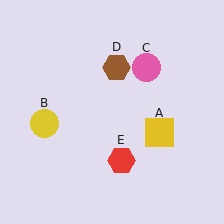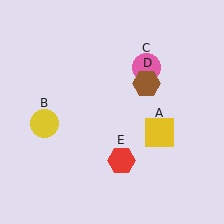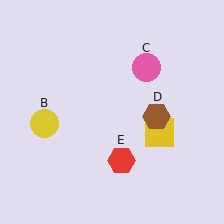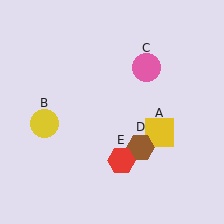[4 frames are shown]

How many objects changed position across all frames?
1 object changed position: brown hexagon (object D).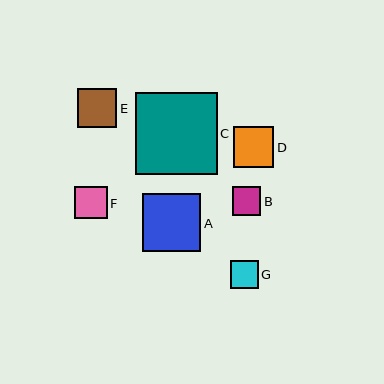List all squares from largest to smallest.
From largest to smallest: C, A, D, E, F, B, G.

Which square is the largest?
Square C is the largest with a size of approximately 82 pixels.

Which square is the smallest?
Square G is the smallest with a size of approximately 28 pixels.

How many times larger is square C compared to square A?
Square C is approximately 1.4 times the size of square A.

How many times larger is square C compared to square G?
Square C is approximately 3.0 times the size of square G.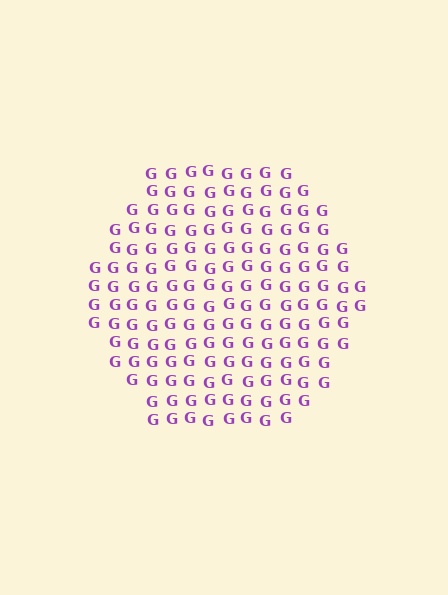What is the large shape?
The large shape is a hexagon.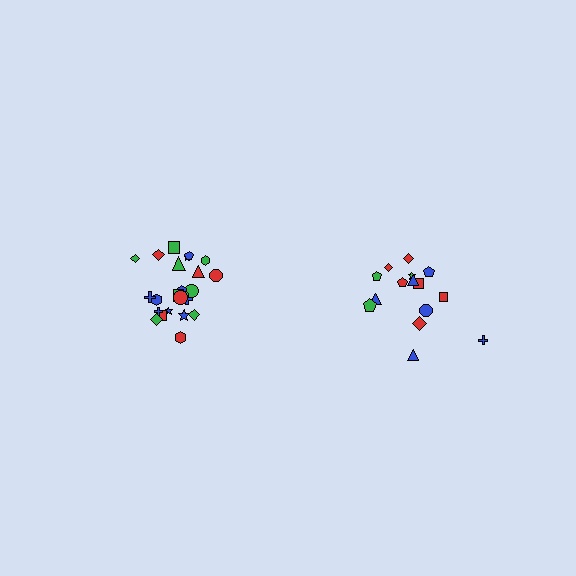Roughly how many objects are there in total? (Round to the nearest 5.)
Roughly 40 objects in total.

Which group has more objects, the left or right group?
The left group.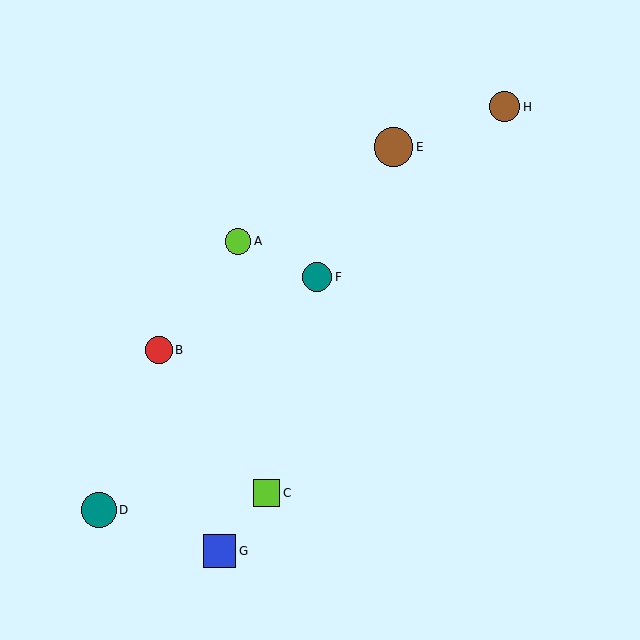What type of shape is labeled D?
Shape D is a teal circle.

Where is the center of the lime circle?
The center of the lime circle is at (238, 241).